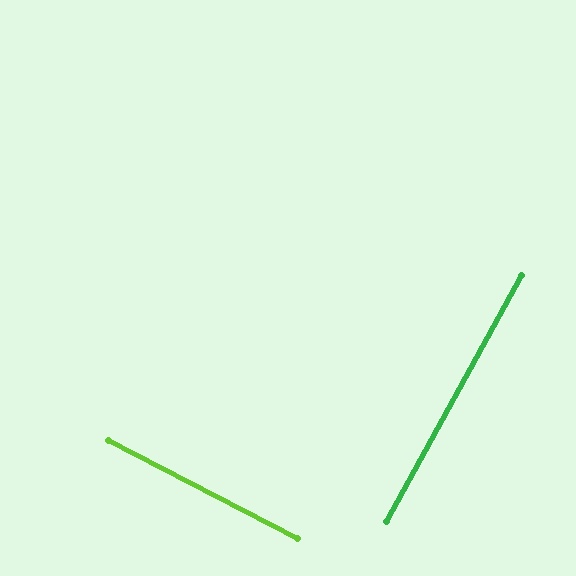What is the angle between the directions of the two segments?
Approximately 89 degrees.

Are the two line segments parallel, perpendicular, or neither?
Perpendicular — they meet at approximately 89°.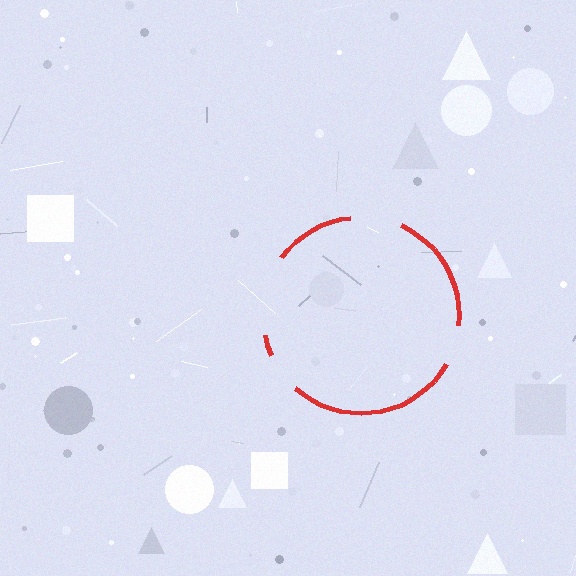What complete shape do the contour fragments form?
The contour fragments form a circle.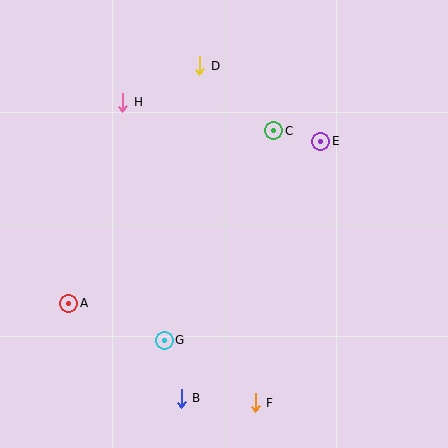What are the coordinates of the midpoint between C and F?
The midpoint between C and F is at (264, 267).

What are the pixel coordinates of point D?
Point D is at (200, 66).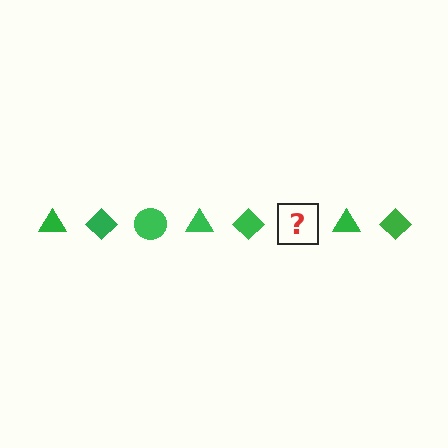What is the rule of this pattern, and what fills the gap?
The rule is that the pattern cycles through triangle, diamond, circle shapes in green. The gap should be filled with a green circle.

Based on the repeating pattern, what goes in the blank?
The blank should be a green circle.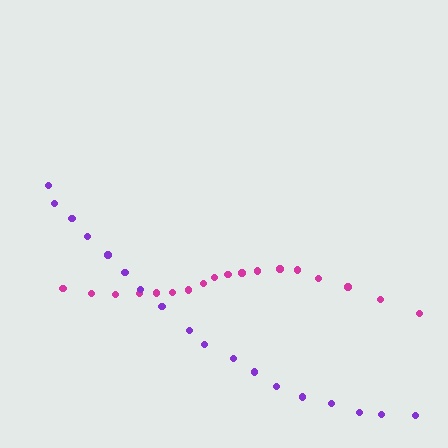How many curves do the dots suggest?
There are 2 distinct paths.